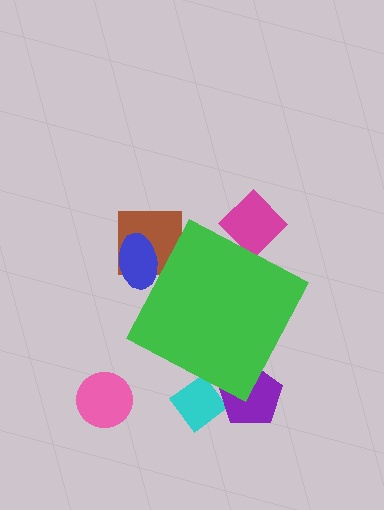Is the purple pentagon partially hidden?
Yes, the purple pentagon is partially hidden behind the green diamond.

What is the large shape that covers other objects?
A green diamond.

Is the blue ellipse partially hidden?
Yes, the blue ellipse is partially hidden behind the green diamond.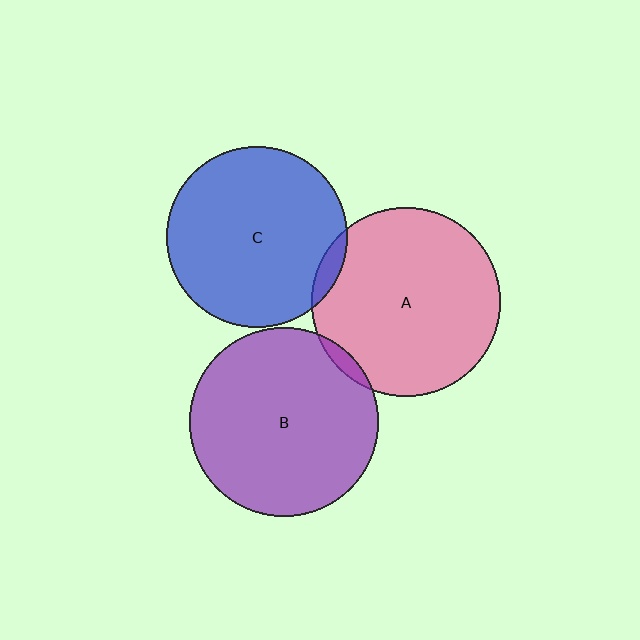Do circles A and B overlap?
Yes.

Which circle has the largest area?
Circle B (purple).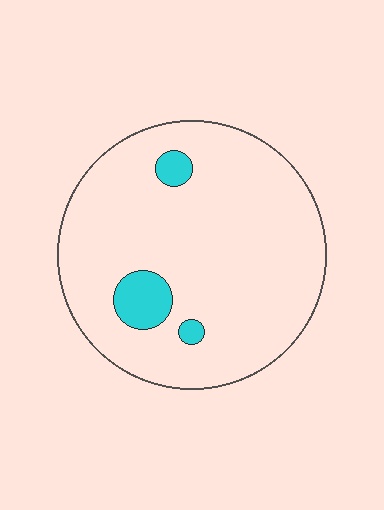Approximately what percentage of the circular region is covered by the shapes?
Approximately 10%.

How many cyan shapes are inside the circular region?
3.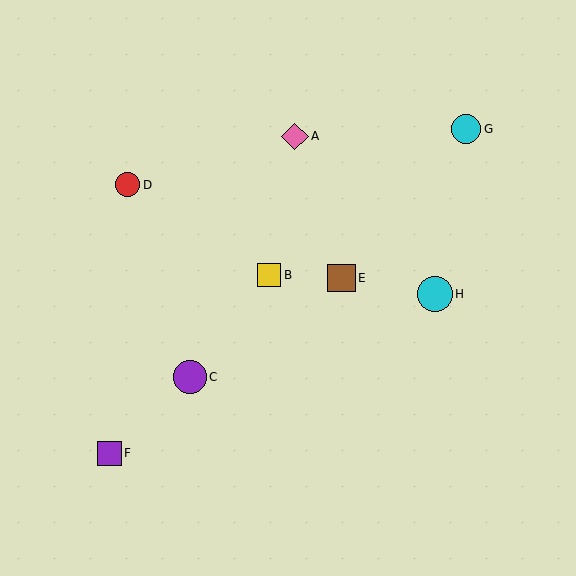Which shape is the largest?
The cyan circle (labeled H) is the largest.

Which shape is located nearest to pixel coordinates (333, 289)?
The brown square (labeled E) at (341, 278) is nearest to that location.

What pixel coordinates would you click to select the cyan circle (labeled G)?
Click at (466, 129) to select the cyan circle G.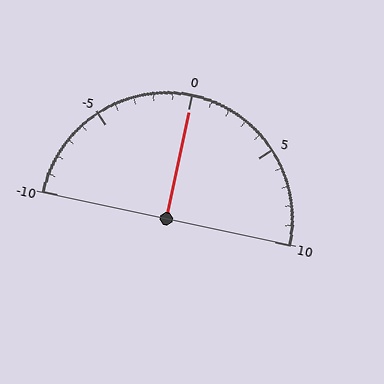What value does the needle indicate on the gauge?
The needle indicates approximately 0.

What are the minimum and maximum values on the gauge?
The gauge ranges from -10 to 10.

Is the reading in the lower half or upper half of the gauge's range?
The reading is in the upper half of the range (-10 to 10).